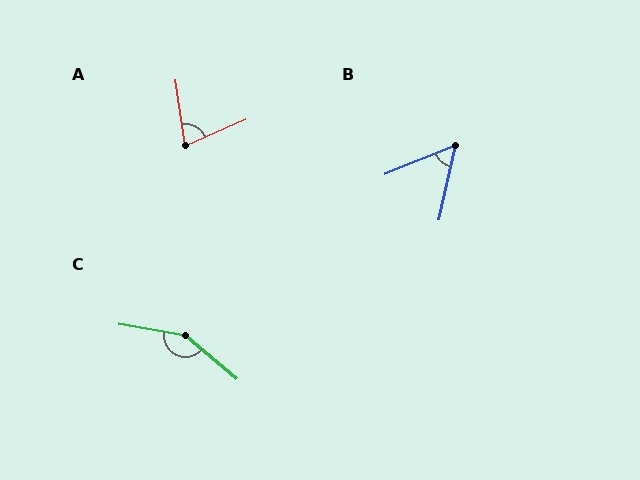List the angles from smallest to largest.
B (56°), A (74°), C (149°).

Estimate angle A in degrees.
Approximately 74 degrees.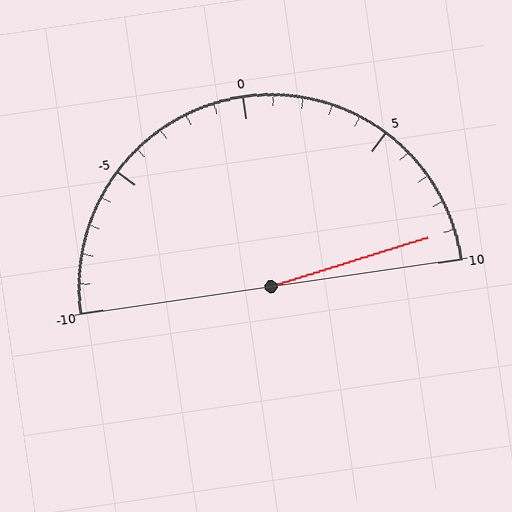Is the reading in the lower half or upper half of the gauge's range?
The reading is in the upper half of the range (-10 to 10).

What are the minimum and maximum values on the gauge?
The gauge ranges from -10 to 10.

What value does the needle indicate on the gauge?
The needle indicates approximately 9.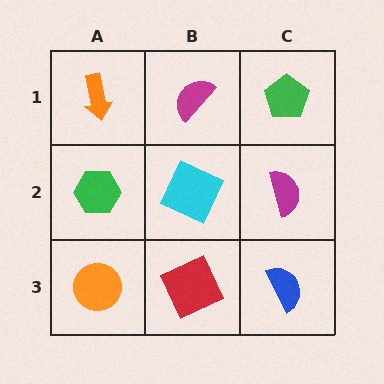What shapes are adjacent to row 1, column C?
A magenta semicircle (row 2, column C), a magenta semicircle (row 1, column B).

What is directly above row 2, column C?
A green pentagon.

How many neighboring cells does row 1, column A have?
2.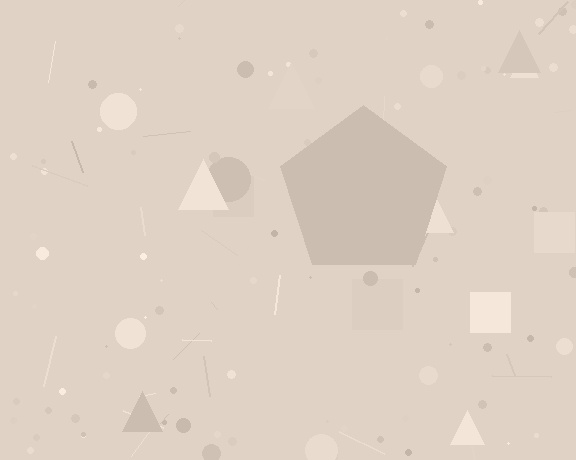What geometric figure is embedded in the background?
A pentagon is embedded in the background.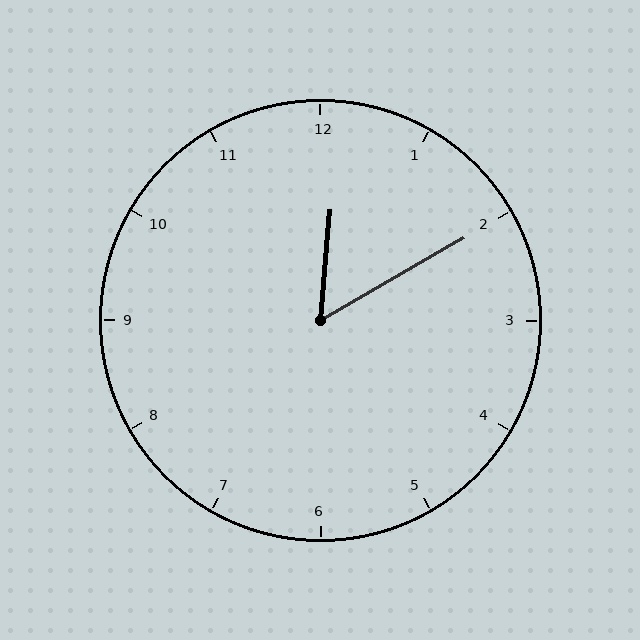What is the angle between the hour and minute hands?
Approximately 55 degrees.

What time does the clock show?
12:10.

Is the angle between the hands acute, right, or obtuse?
It is acute.